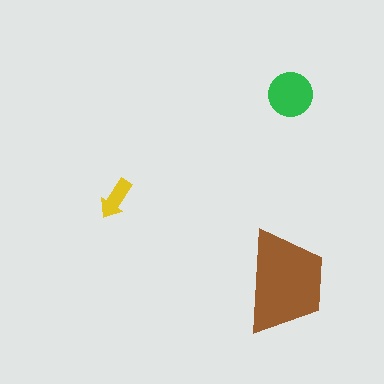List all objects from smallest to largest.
The yellow arrow, the green circle, the brown trapezoid.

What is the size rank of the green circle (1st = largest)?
2nd.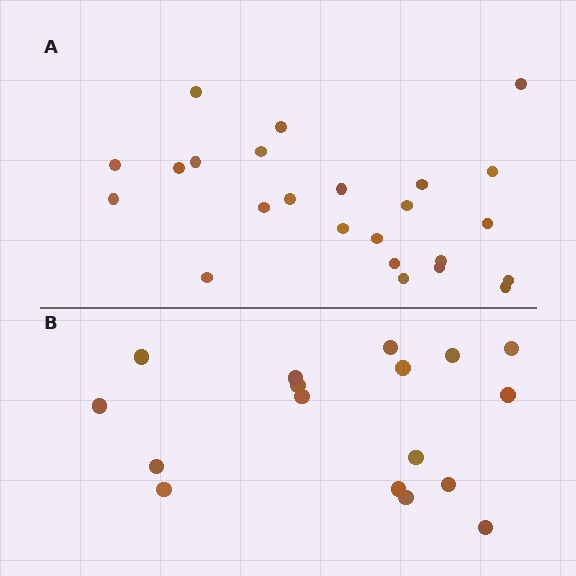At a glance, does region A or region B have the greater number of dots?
Region A (the top region) has more dots.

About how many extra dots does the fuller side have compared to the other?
Region A has roughly 8 or so more dots than region B.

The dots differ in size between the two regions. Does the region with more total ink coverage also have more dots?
No. Region B has more total ink coverage because its dots are larger, but region A actually contains more individual dots. Total area can be misleading — the number of items is what matters here.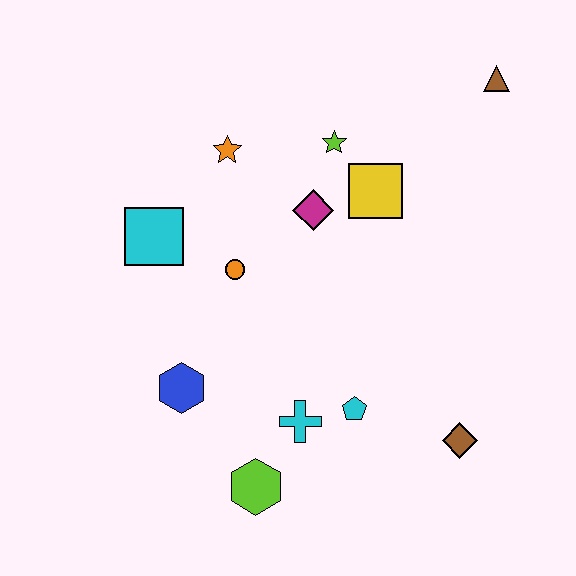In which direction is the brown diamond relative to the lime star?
The brown diamond is below the lime star.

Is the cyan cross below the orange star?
Yes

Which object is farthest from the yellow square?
The lime hexagon is farthest from the yellow square.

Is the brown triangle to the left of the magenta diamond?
No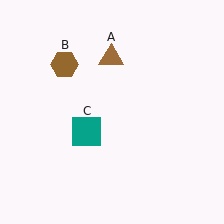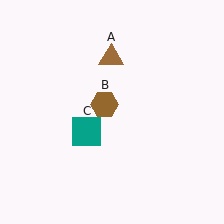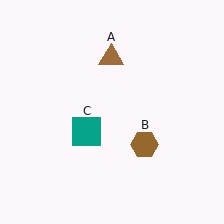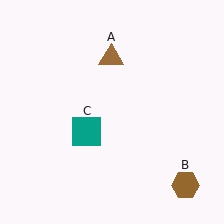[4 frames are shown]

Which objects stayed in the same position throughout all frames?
Brown triangle (object A) and teal square (object C) remained stationary.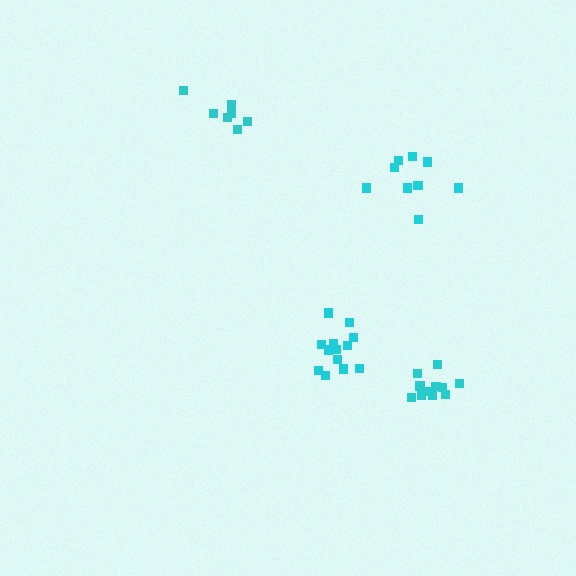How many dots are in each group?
Group 1: 11 dots, Group 2: 13 dots, Group 3: 9 dots, Group 4: 7 dots (40 total).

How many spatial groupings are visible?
There are 4 spatial groupings.